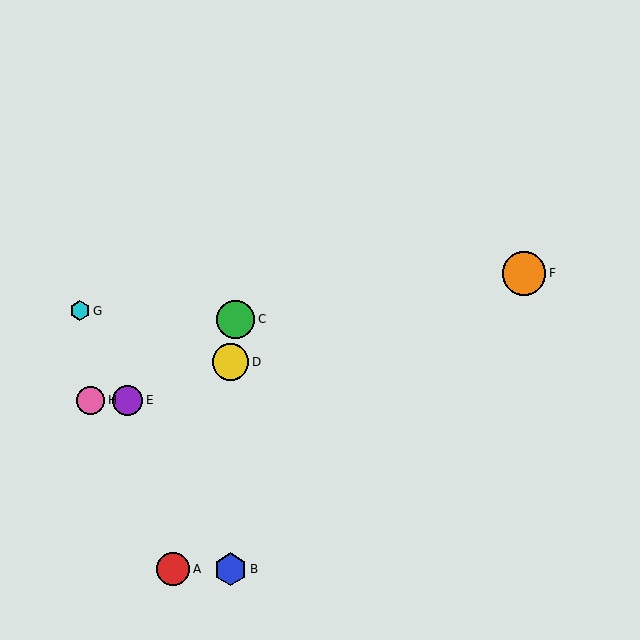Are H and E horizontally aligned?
Yes, both are at y≈400.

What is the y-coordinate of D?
Object D is at y≈362.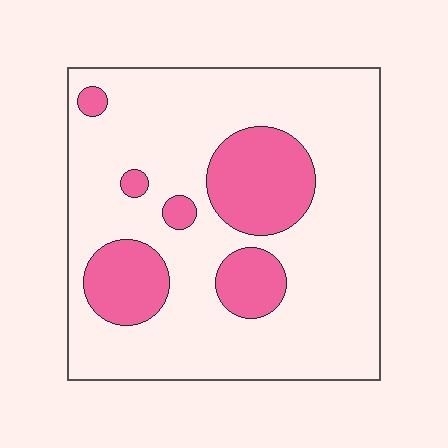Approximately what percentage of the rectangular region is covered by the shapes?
Approximately 20%.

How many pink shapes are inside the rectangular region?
6.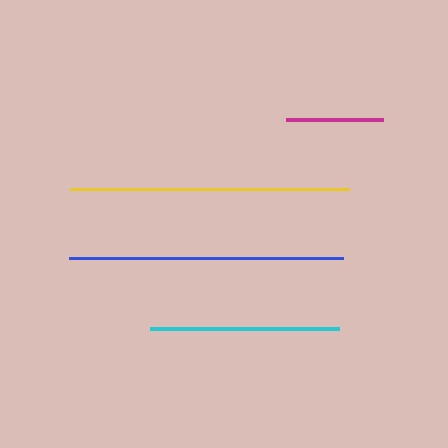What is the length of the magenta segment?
The magenta segment is approximately 98 pixels long.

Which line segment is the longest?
The yellow line is the longest at approximately 278 pixels.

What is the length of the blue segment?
The blue segment is approximately 274 pixels long.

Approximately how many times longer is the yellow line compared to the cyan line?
The yellow line is approximately 1.5 times the length of the cyan line.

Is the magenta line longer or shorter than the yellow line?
The yellow line is longer than the magenta line.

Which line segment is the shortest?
The magenta line is the shortest at approximately 98 pixels.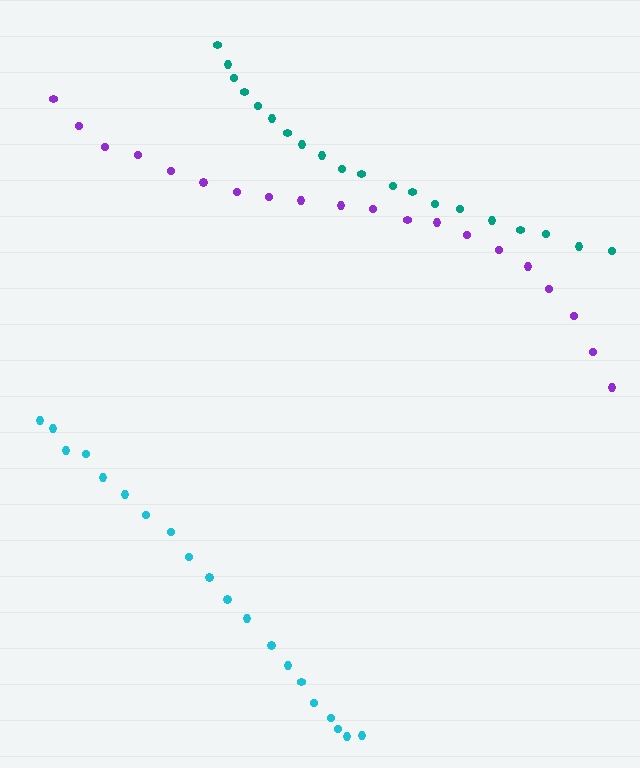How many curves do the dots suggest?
There are 3 distinct paths.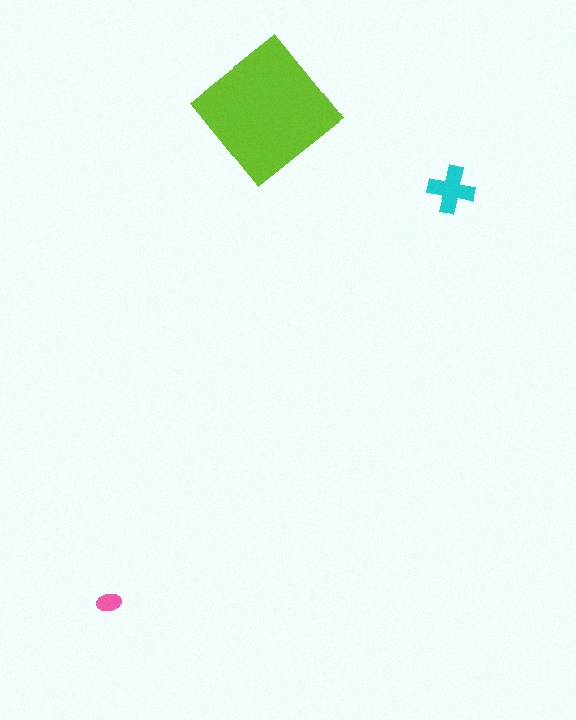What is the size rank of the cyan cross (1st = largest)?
2nd.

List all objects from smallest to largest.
The pink ellipse, the cyan cross, the lime diamond.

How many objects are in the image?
There are 3 objects in the image.